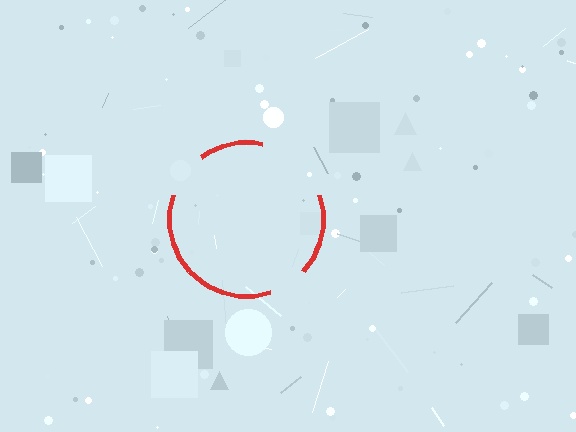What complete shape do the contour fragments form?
The contour fragments form a circle.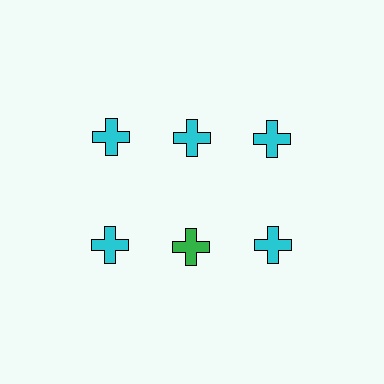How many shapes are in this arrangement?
There are 6 shapes arranged in a grid pattern.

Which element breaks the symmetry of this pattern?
The green cross in the second row, second from left column breaks the symmetry. All other shapes are cyan crosses.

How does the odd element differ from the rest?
It has a different color: green instead of cyan.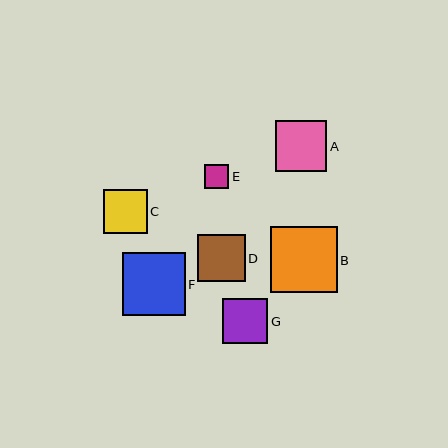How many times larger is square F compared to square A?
Square F is approximately 1.2 times the size of square A.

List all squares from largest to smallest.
From largest to smallest: B, F, A, D, G, C, E.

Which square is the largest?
Square B is the largest with a size of approximately 67 pixels.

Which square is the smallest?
Square E is the smallest with a size of approximately 24 pixels.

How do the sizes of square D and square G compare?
Square D and square G are approximately the same size.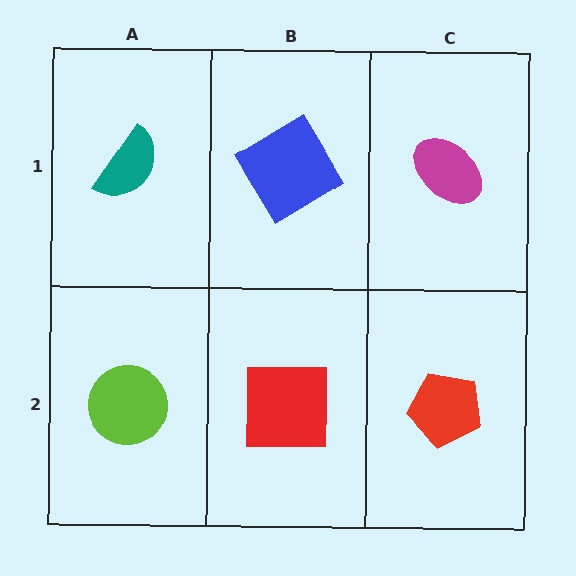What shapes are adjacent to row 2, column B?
A blue diamond (row 1, column B), a lime circle (row 2, column A), a red pentagon (row 2, column C).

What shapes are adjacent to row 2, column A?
A teal semicircle (row 1, column A), a red square (row 2, column B).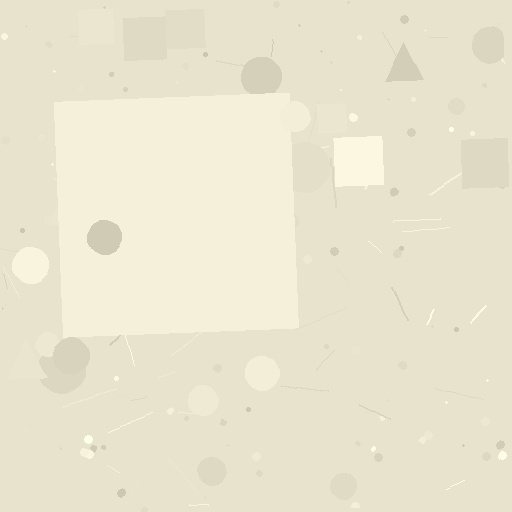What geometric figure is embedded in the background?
A square is embedded in the background.